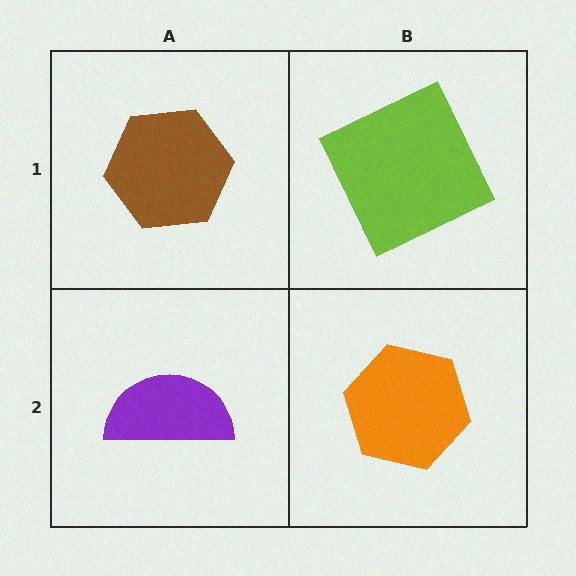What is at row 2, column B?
An orange hexagon.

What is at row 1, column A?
A brown hexagon.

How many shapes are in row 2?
2 shapes.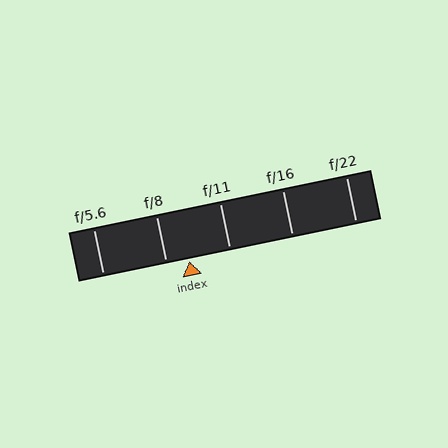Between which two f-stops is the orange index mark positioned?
The index mark is between f/8 and f/11.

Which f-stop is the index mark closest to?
The index mark is closest to f/8.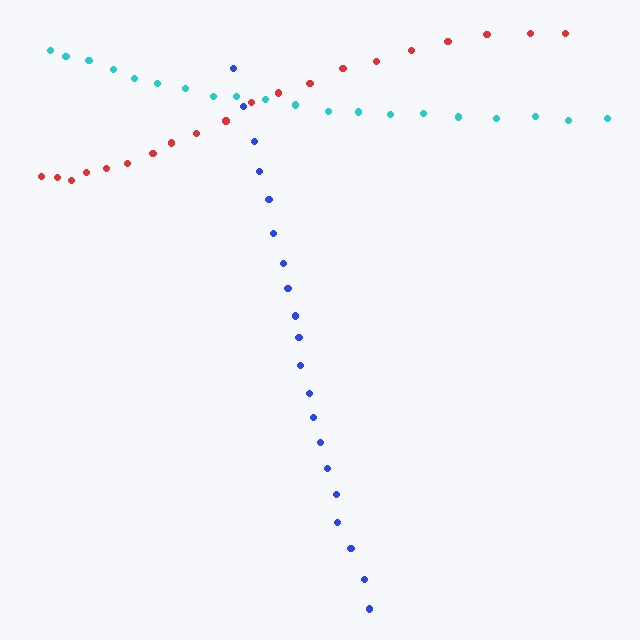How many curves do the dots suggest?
There are 3 distinct paths.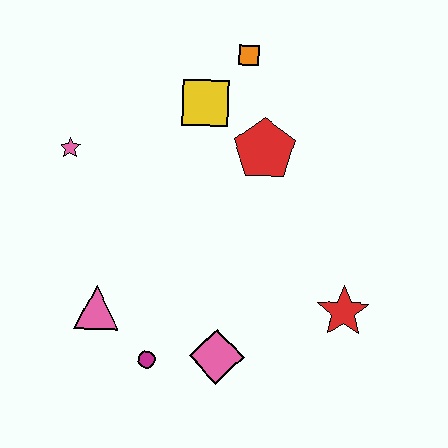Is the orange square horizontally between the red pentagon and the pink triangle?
Yes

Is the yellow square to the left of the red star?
Yes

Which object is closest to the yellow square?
The orange square is closest to the yellow square.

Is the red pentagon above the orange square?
No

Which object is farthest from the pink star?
The red star is farthest from the pink star.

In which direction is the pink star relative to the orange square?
The pink star is to the left of the orange square.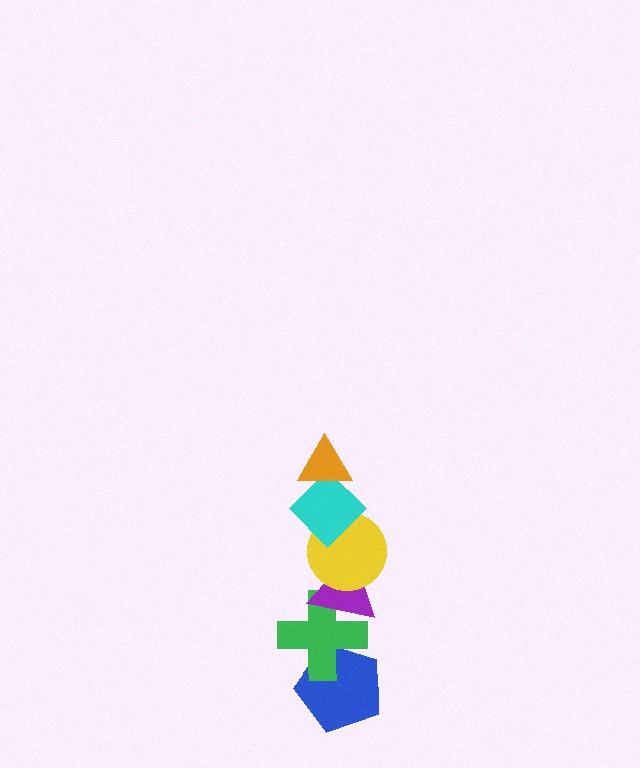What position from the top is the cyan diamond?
The cyan diamond is 2nd from the top.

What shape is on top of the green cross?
The purple triangle is on top of the green cross.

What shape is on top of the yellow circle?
The cyan diamond is on top of the yellow circle.